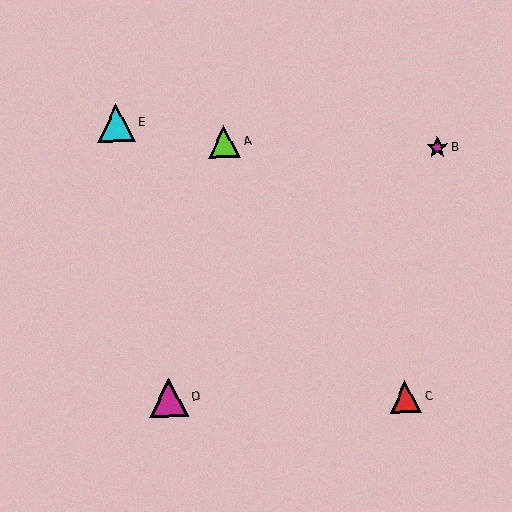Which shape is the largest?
The magenta triangle (labeled D) is the largest.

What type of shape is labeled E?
Shape E is a cyan triangle.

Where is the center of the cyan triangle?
The center of the cyan triangle is at (116, 123).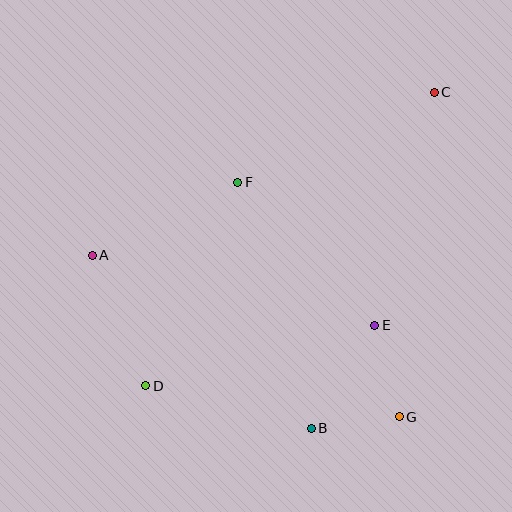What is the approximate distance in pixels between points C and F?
The distance between C and F is approximately 216 pixels.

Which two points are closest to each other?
Points B and G are closest to each other.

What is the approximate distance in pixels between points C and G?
The distance between C and G is approximately 327 pixels.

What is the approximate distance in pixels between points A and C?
The distance between A and C is approximately 379 pixels.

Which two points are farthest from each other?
Points C and D are farthest from each other.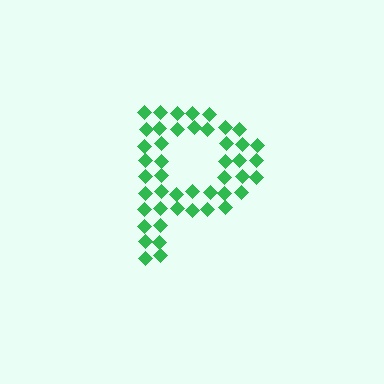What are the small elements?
The small elements are diamonds.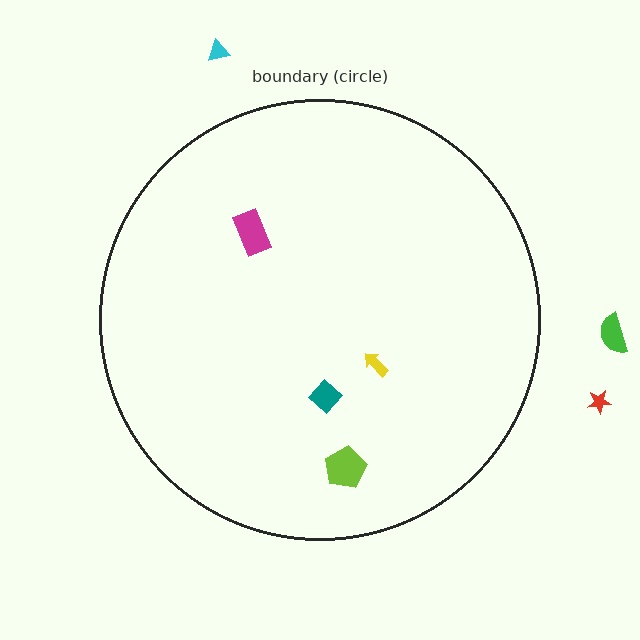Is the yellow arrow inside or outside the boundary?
Inside.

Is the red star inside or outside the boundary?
Outside.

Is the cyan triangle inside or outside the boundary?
Outside.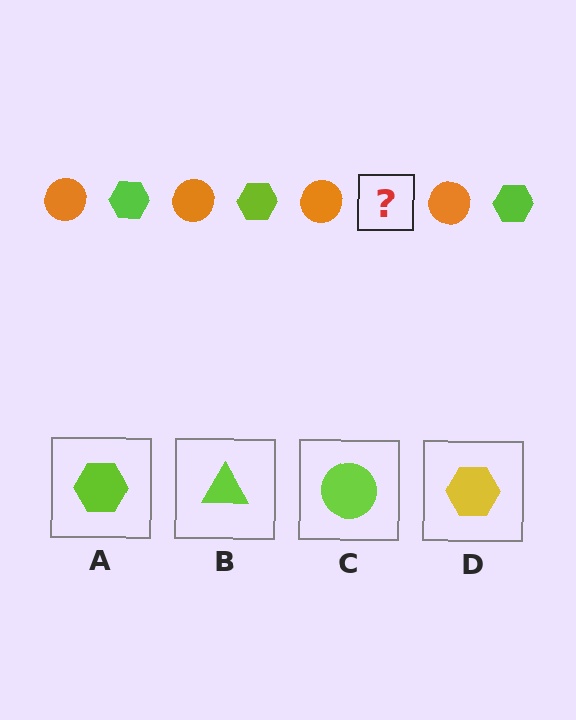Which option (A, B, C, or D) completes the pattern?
A.